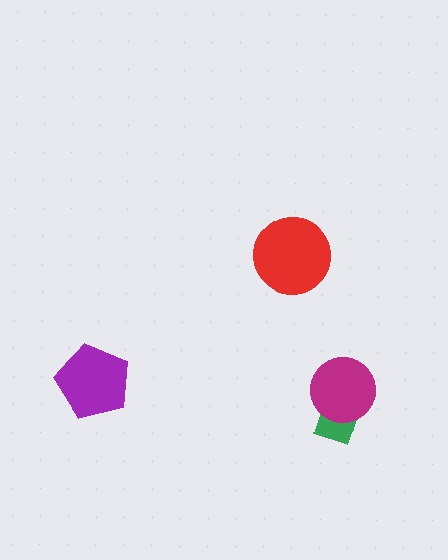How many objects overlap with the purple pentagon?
0 objects overlap with the purple pentagon.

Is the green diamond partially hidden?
Yes, it is partially covered by another shape.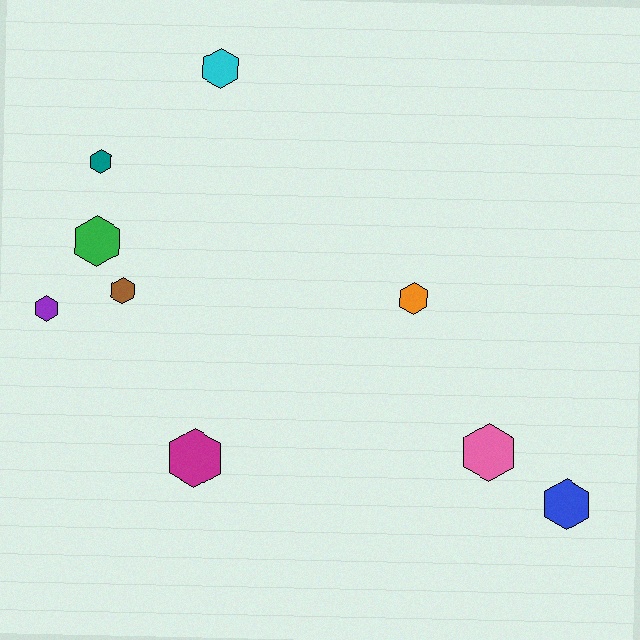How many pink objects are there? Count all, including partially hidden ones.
There is 1 pink object.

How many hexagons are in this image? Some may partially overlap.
There are 9 hexagons.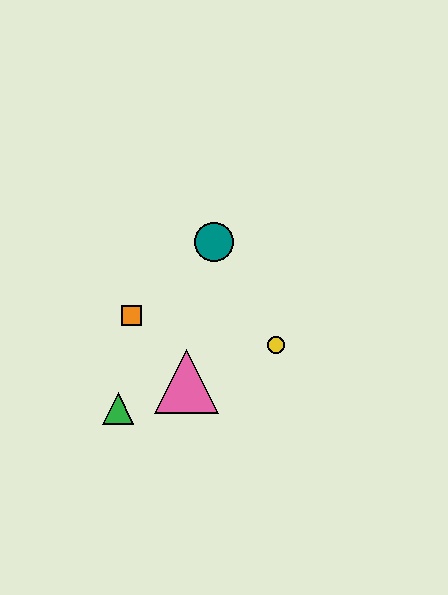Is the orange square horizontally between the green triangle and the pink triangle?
Yes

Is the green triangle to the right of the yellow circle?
No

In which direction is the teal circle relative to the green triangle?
The teal circle is above the green triangle.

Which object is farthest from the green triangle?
The teal circle is farthest from the green triangle.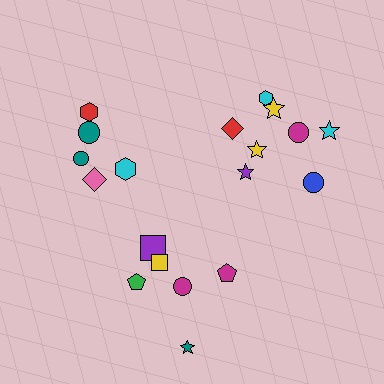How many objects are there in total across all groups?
There are 19 objects.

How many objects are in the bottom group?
There are 6 objects.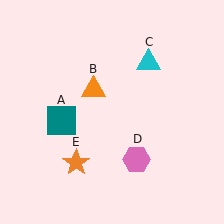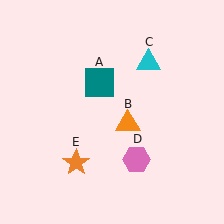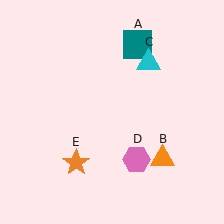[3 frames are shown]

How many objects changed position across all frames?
2 objects changed position: teal square (object A), orange triangle (object B).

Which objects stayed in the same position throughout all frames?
Cyan triangle (object C) and pink hexagon (object D) and orange star (object E) remained stationary.